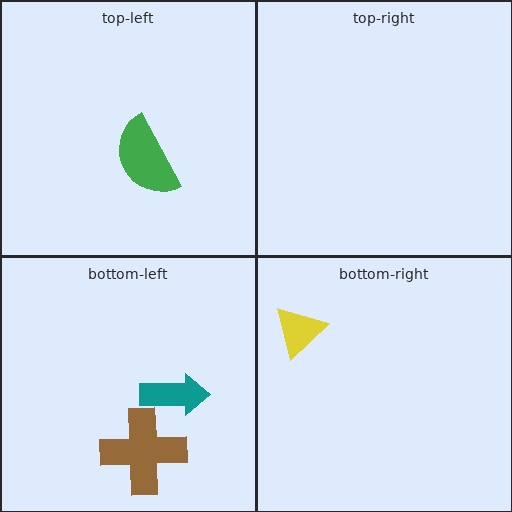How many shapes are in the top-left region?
1.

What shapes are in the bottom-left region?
The brown cross, the teal arrow.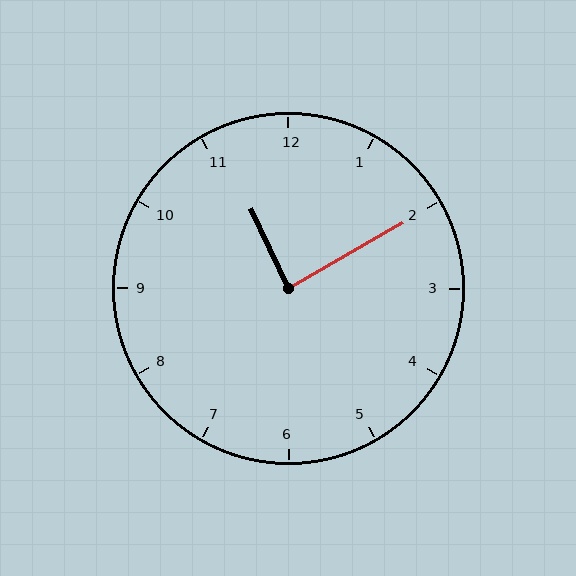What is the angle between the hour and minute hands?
Approximately 85 degrees.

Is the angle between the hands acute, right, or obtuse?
It is right.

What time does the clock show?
11:10.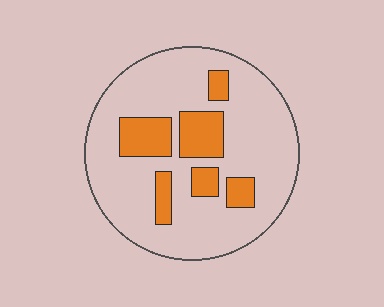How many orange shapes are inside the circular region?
6.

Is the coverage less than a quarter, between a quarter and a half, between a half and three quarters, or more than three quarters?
Less than a quarter.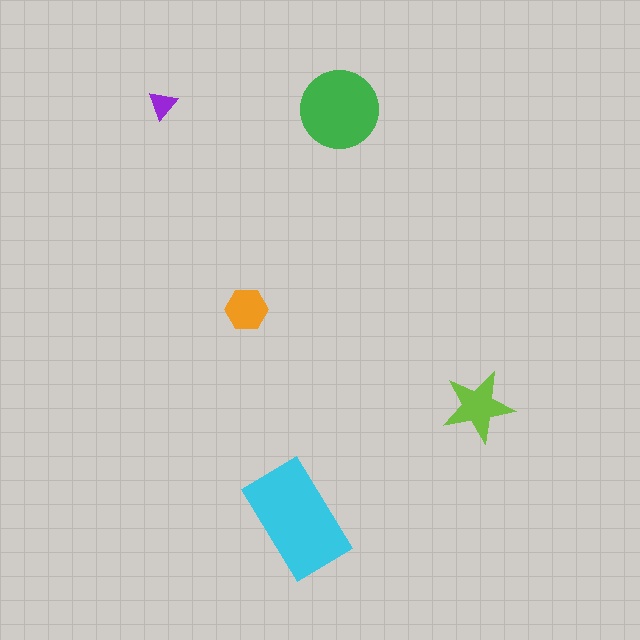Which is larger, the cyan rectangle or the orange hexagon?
The cyan rectangle.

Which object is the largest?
The cyan rectangle.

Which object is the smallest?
The purple triangle.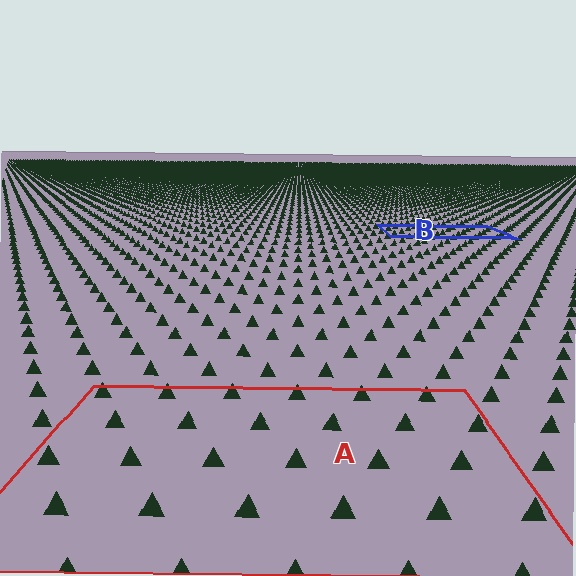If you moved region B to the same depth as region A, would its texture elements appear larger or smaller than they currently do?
They would appear larger. At a closer depth, the same texture elements are projected at a bigger on-screen size.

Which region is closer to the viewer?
Region A is closer. The texture elements there are larger and more spread out.